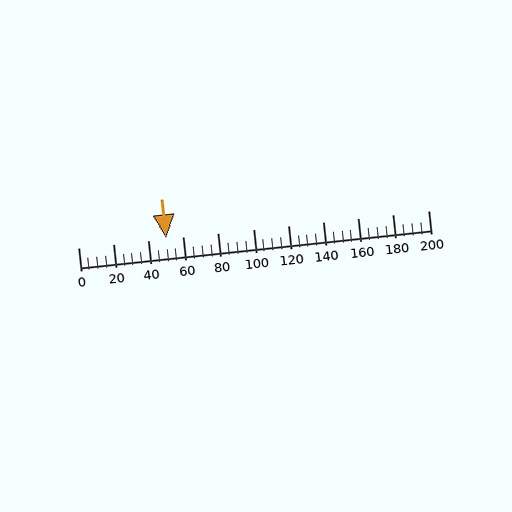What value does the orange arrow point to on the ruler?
The orange arrow points to approximately 50.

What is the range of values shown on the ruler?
The ruler shows values from 0 to 200.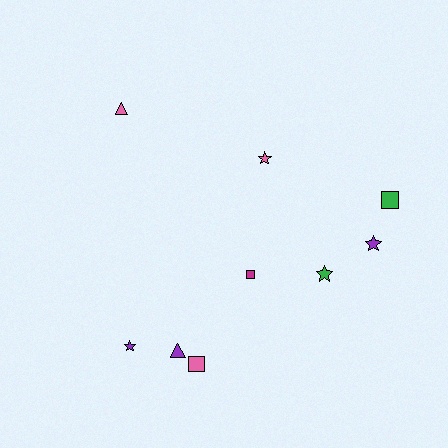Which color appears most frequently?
Purple, with 3 objects.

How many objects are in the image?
There are 9 objects.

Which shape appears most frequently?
Star, with 4 objects.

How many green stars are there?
There is 1 green star.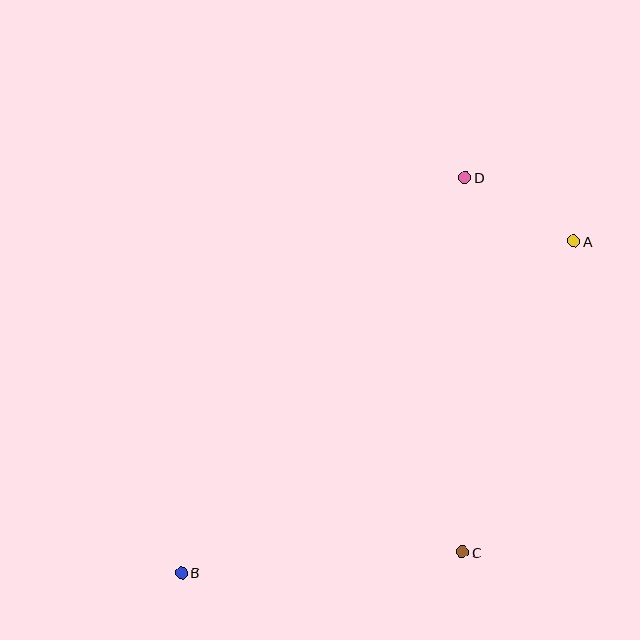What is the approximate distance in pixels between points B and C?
The distance between B and C is approximately 282 pixels.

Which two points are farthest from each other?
Points A and B are farthest from each other.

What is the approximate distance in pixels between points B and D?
The distance between B and D is approximately 487 pixels.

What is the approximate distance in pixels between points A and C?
The distance between A and C is approximately 330 pixels.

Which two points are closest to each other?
Points A and D are closest to each other.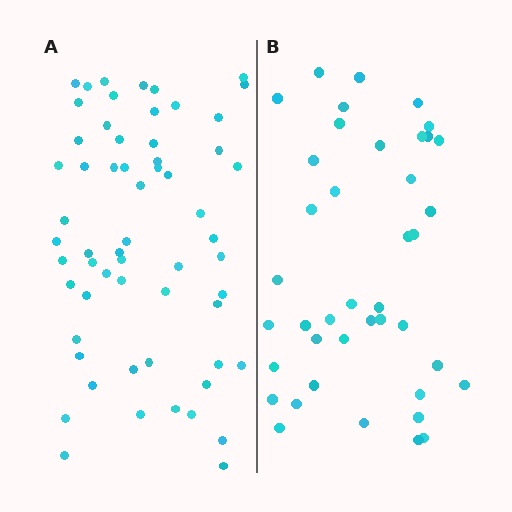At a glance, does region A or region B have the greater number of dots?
Region A (the left region) has more dots.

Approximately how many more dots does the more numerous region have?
Region A has approximately 20 more dots than region B.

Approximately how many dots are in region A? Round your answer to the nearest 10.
About 60 dots.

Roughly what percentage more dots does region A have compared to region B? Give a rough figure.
About 45% more.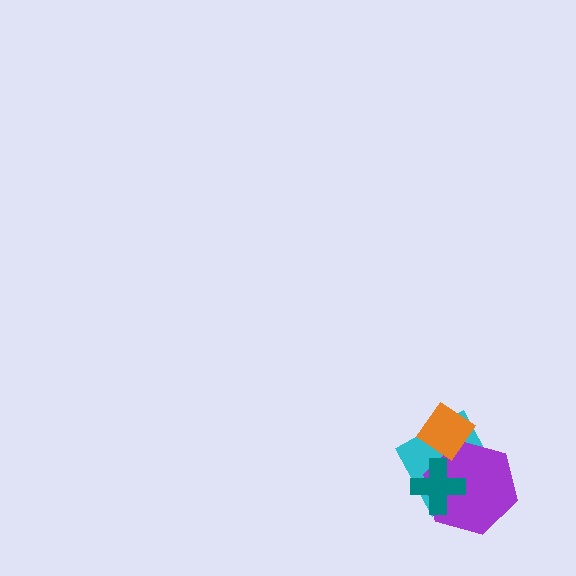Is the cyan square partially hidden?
Yes, it is partially covered by another shape.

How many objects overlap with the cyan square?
3 objects overlap with the cyan square.